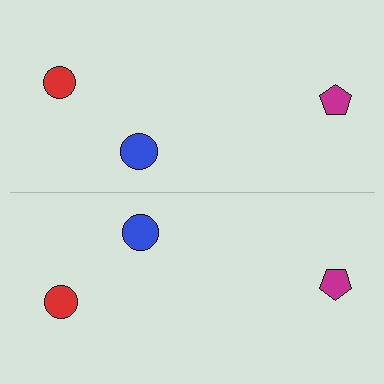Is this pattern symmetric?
Yes, this pattern has bilateral (reflection) symmetry.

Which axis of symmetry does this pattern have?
The pattern has a horizontal axis of symmetry running through the center of the image.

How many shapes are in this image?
There are 6 shapes in this image.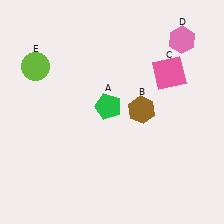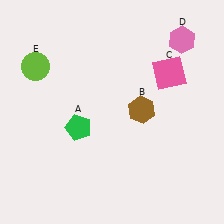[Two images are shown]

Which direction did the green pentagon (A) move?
The green pentagon (A) moved left.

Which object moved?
The green pentagon (A) moved left.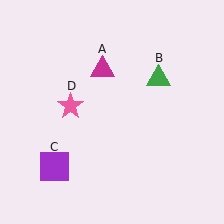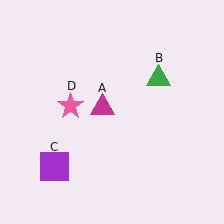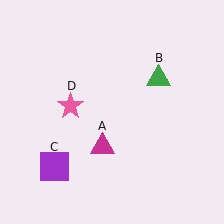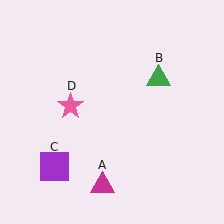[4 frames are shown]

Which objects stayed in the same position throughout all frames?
Green triangle (object B) and purple square (object C) and pink star (object D) remained stationary.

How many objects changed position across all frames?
1 object changed position: magenta triangle (object A).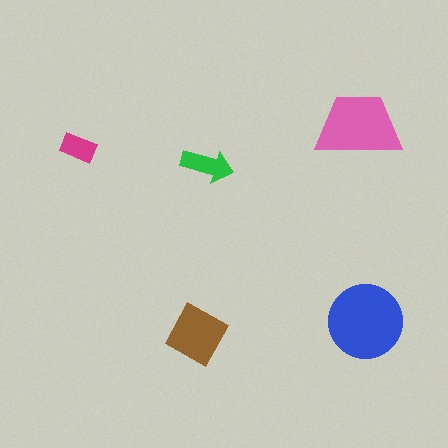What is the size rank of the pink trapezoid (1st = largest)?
2nd.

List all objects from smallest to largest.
The magenta rectangle, the green arrow, the brown diamond, the pink trapezoid, the blue circle.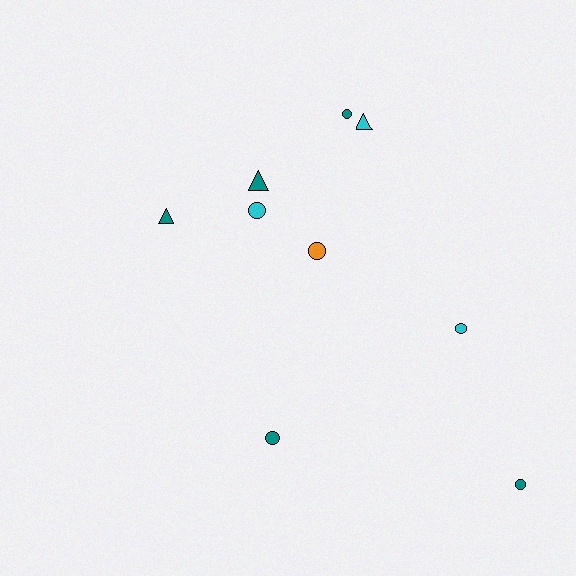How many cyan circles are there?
There are 2 cyan circles.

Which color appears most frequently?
Teal, with 5 objects.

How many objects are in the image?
There are 9 objects.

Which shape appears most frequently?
Circle, with 6 objects.